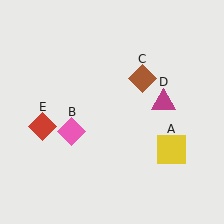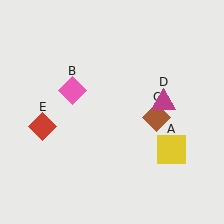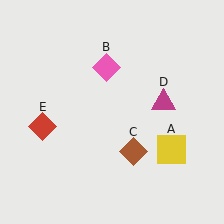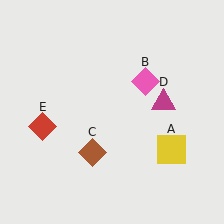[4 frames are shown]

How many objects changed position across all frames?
2 objects changed position: pink diamond (object B), brown diamond (object C).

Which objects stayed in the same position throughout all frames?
Yellow square (object A) and magenta triangle (object D) and red diamond (object E) remained stationary.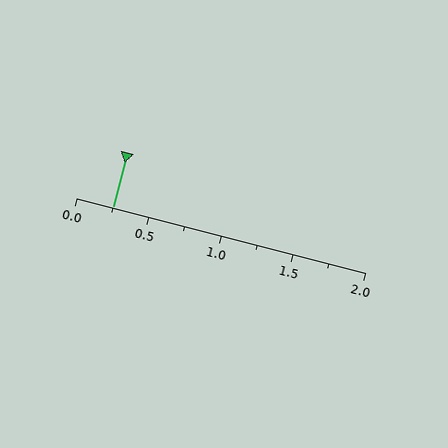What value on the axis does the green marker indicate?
The marker indicates approximately 0.25.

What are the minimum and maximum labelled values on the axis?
The axis runs from 0.0 to 2.0.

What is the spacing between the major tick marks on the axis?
The major ticks are spaced 0.5 apart.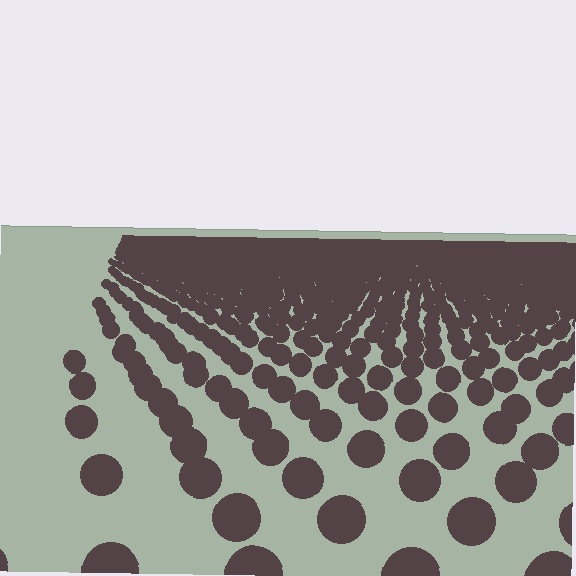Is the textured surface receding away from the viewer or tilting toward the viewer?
The surface is receding away from the viewer. Texture elements get smaller and denser toward the top.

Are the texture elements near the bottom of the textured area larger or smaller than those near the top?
Larger. Near the bottom, elements are closer to the viewer and appear at a bigger on-screen size.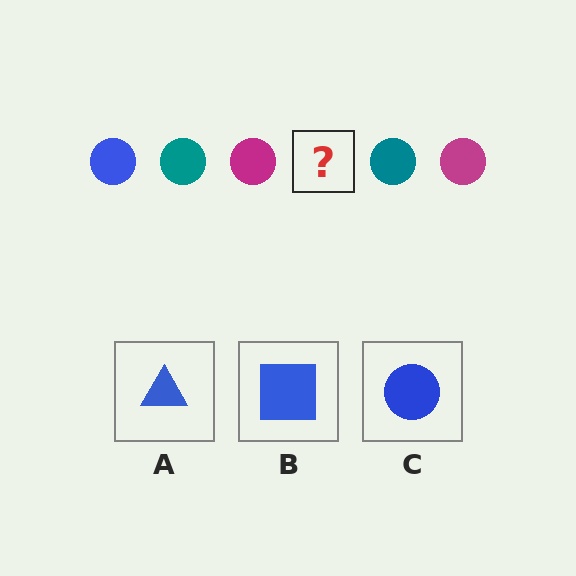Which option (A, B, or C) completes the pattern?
C.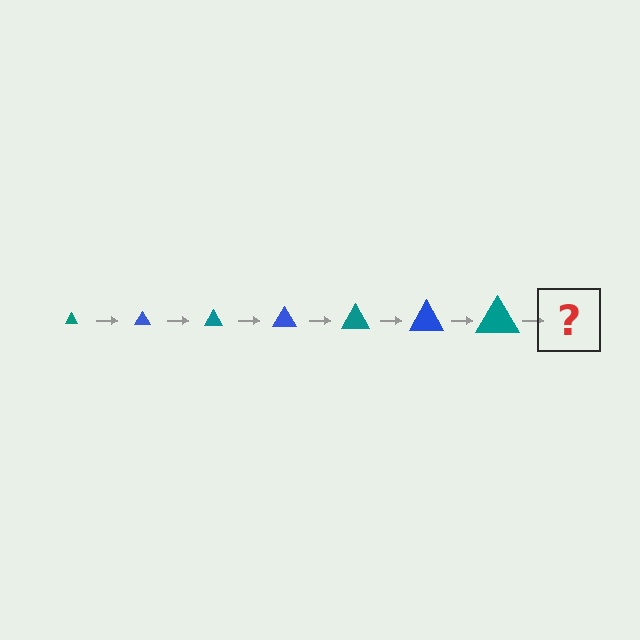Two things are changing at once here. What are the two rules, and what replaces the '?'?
The two rules are that the triangle grows larger each step and the color cycles through teal and blue. The '?' should be a blue triangle, larger than the previous one.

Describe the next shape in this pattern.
It should be a blue triangle, larger than the previous one.